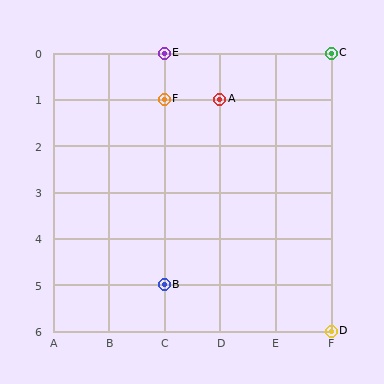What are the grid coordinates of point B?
Point B is at grid coordinates (C, 5).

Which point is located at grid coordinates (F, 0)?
Point C is at (F, 0).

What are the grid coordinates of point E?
Point E is at grid coordinates (C, 0).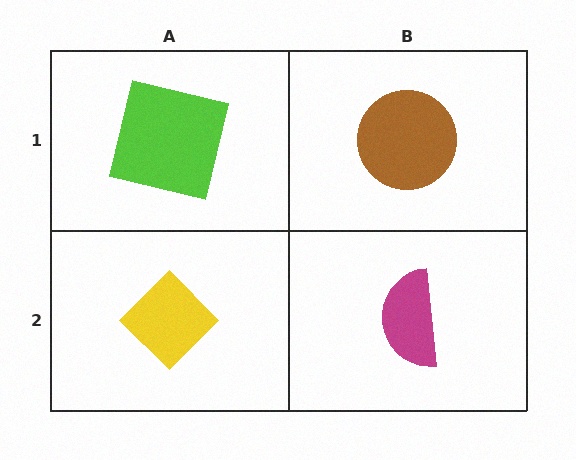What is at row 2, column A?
A yellow diamond.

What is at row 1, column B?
A brown circle.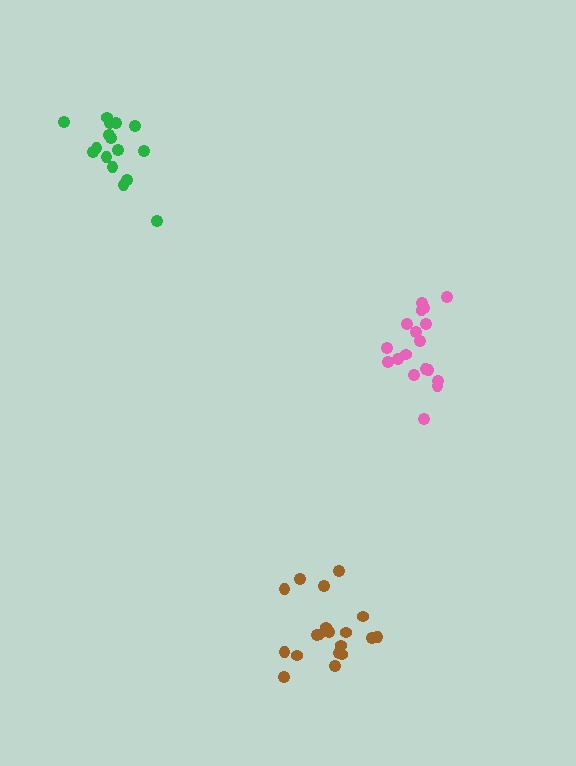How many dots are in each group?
Group 1: 19 dots, Group 2: 18 dots, Group 3: 16 dots (53 total).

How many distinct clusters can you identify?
There are 3 distinct clusters.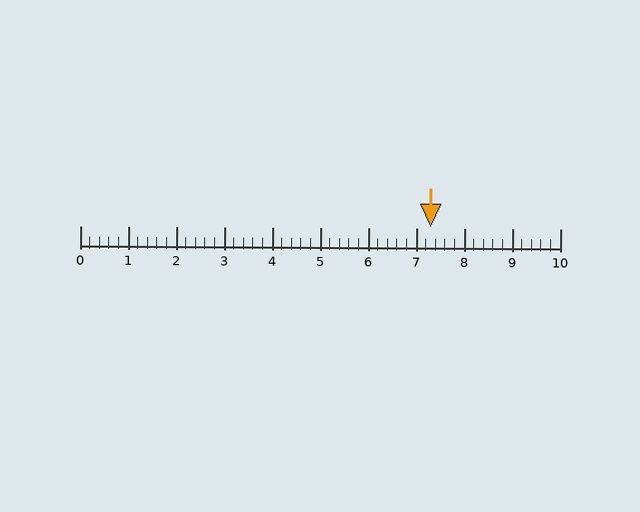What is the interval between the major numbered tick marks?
The major tick marks are spaced 1 units apart.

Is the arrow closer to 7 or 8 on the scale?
The arrow is closer to 7.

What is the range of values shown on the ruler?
The ruler shows values from 0 to 10.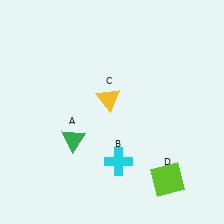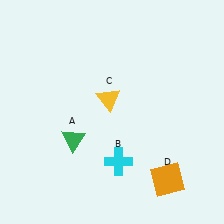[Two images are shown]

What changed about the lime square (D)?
In Image 1, D is lime. In Image 2, it changed to orange.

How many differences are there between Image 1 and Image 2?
There is 1 difference between the two images.